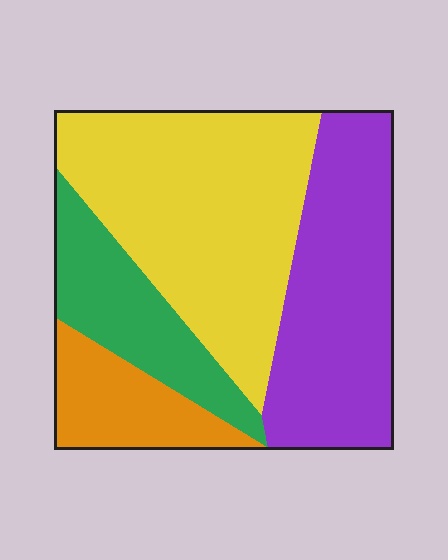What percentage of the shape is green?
Green takes up less than a quarter of the shape.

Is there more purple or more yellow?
Yellow.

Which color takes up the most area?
Yellow, at roughly 40%.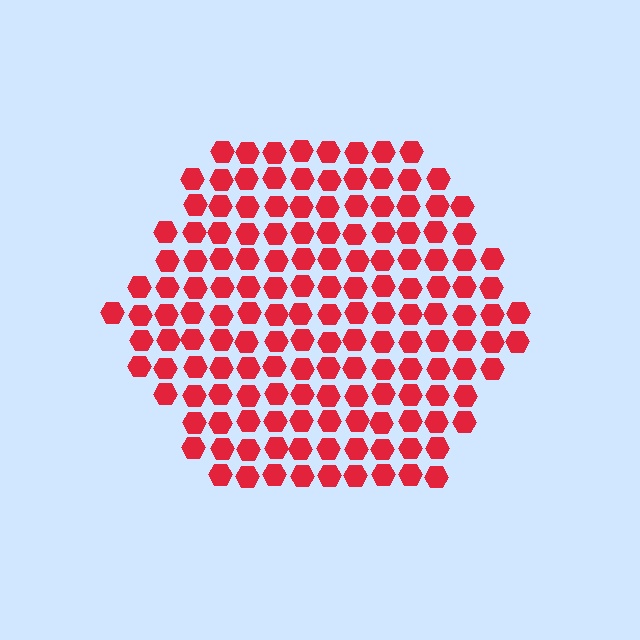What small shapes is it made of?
It is made of small hexagons.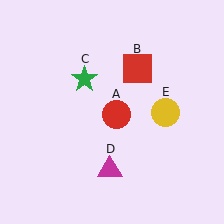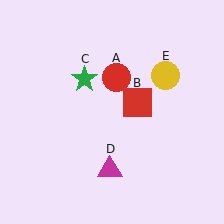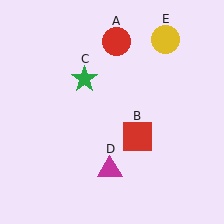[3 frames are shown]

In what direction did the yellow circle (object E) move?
The yellow circle (object E) moved up.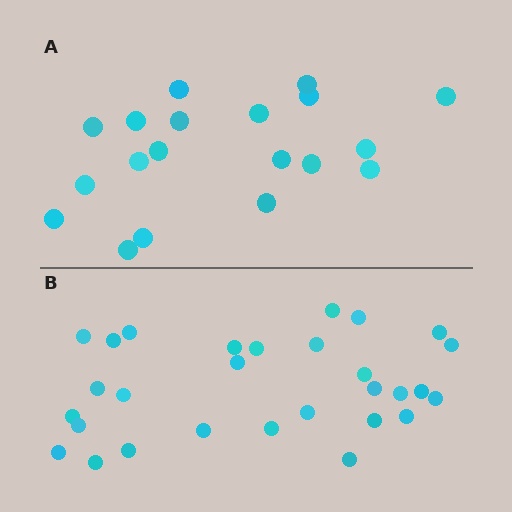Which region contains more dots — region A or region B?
Region B (the bottom region) has more dots.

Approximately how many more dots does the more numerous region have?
Region B has roughly 10 or so more dots than region A.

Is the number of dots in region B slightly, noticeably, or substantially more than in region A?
Region B has substantially more. The ratio is roughly 1.5 to 1.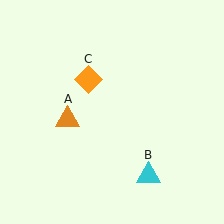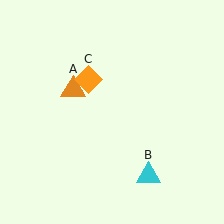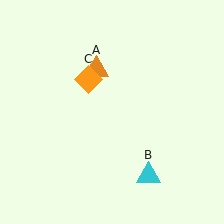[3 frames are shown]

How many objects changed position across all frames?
1 object changed position: orange triangle (object A).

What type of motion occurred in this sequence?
The orange triangle (object A) rotated clockwise around the center of the scene.